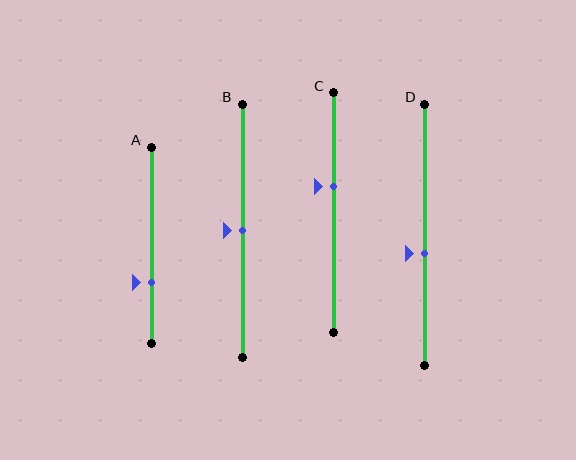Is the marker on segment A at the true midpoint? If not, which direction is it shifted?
No, the marker on segment A is shifted downward by about 19% of the segment length.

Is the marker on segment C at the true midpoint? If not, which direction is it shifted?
No, the marker on segment C is shifted upward by about 11% of the segment length.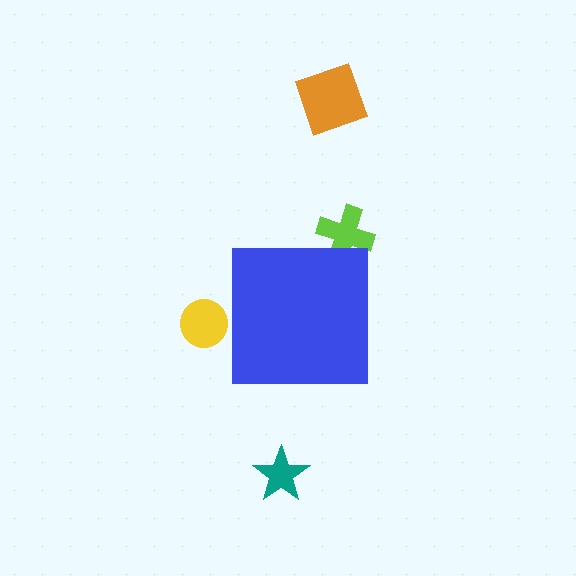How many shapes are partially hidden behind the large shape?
2 shapes are partially hidden.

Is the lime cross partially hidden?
Yes, the lime cross is partially hidden behind the blue square.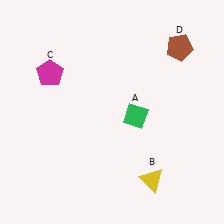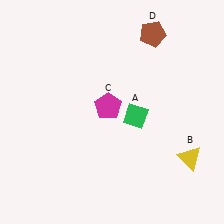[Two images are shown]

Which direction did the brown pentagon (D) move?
The brown pentagon (D) moved left.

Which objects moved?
The objects that moved are: the yellow triangle (B), the magenta pentagon (C), the brown pentagon (D).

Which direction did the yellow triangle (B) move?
The yellow triangle (B) moved right.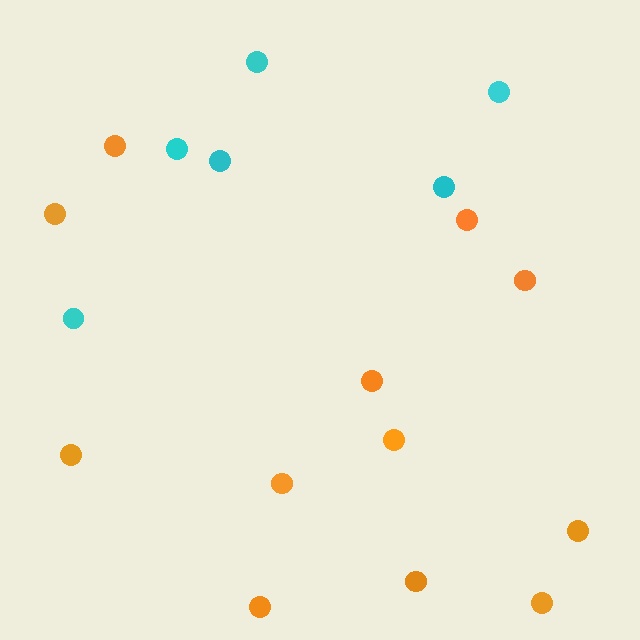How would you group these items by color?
There are 2 groups: one group of cyan circles (6) and one group of orange circles (12).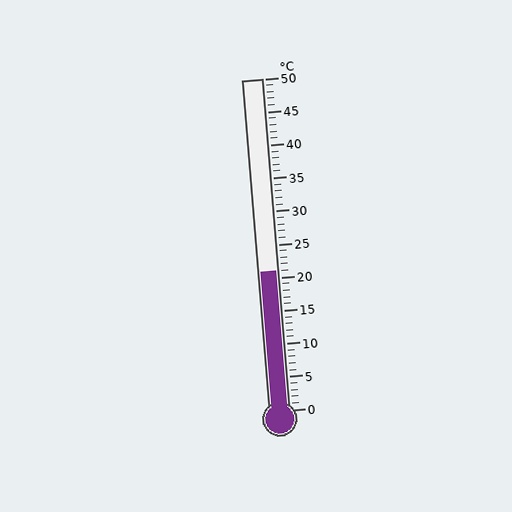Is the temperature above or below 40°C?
The temperature is below 40°C.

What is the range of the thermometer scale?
The thermometer scale ranges from 0°C to 50°C.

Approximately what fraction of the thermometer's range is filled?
The thermometer is filled to approximately 40% of its range.